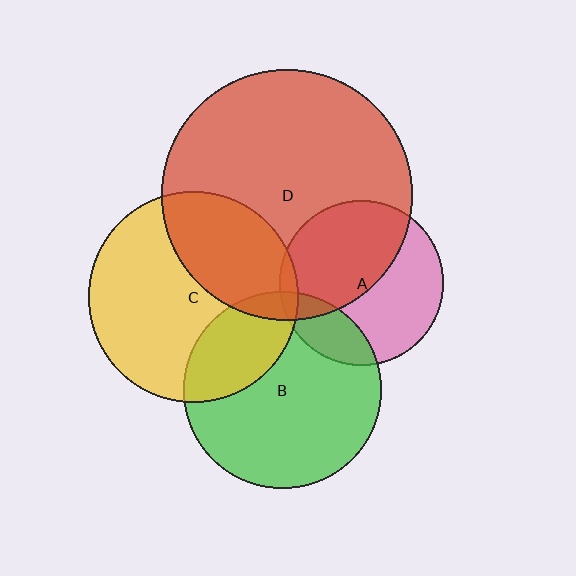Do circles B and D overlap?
Yes.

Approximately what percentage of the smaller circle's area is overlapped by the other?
Approximately 5%.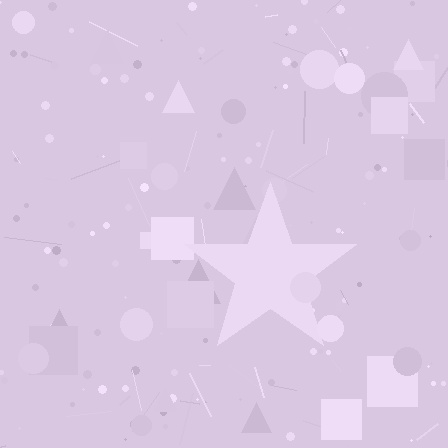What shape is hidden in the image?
A star is hidden in the image.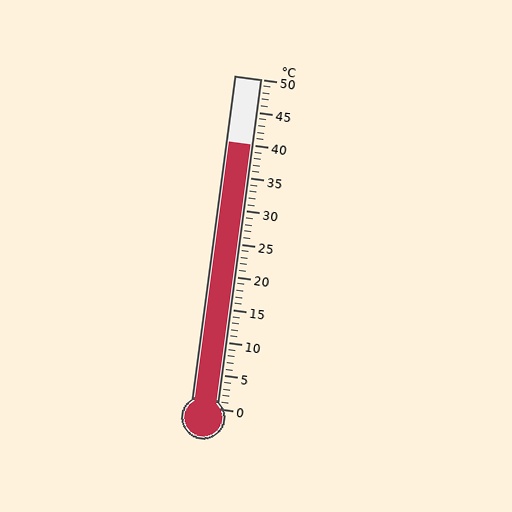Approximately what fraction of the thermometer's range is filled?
The thermometer is filled to approximately 80% of its range.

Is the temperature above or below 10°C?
The temperature is above 10°C.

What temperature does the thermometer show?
The thermometer shows approximately 40°C.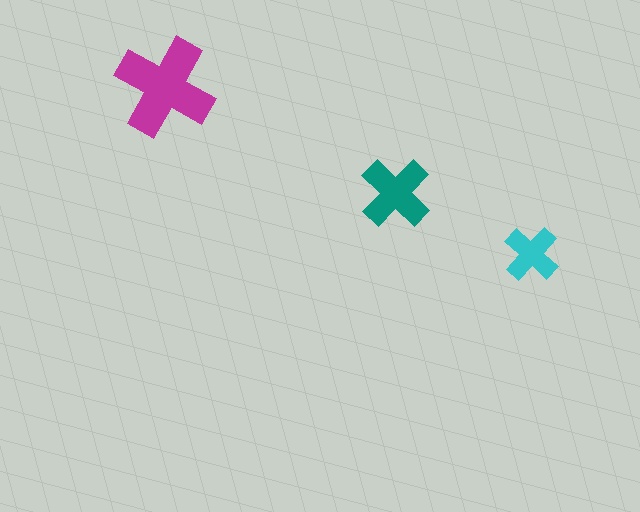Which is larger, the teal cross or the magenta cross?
The magenta one.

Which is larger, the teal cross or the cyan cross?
The teal one.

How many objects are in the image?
There are 3 objects in the image.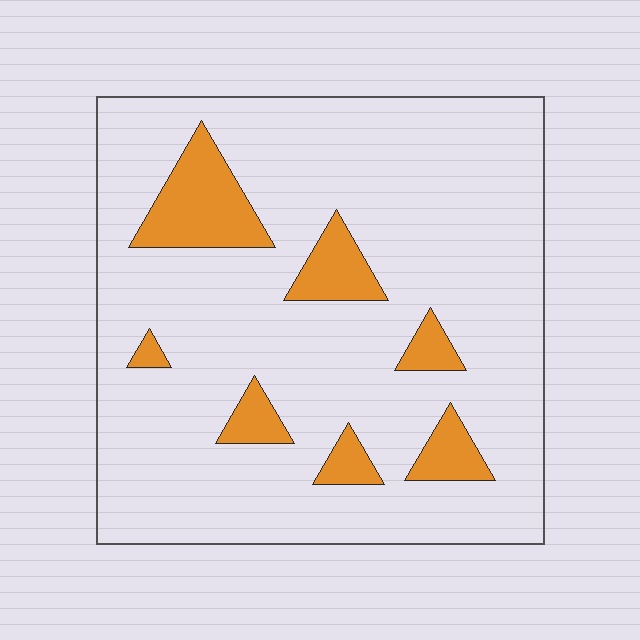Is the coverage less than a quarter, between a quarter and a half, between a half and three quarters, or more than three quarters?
Less than a quarter.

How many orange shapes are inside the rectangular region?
7.